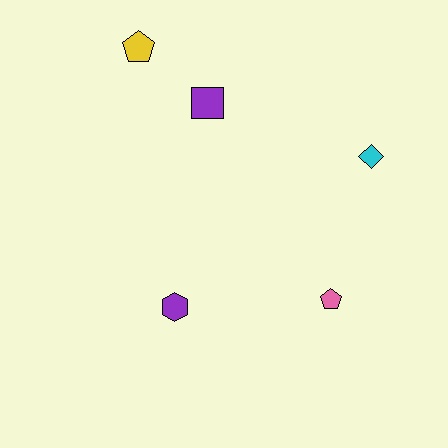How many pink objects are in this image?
There is 1 pink object.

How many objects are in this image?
There are 5 objects.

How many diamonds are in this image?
There is 1 diamond.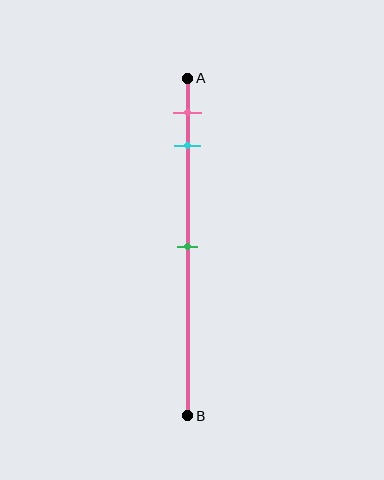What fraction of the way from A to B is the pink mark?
The pink mark is approximately 10% (0.1) of the way from A to B.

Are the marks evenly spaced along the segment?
No, the marks are not evenly spaced.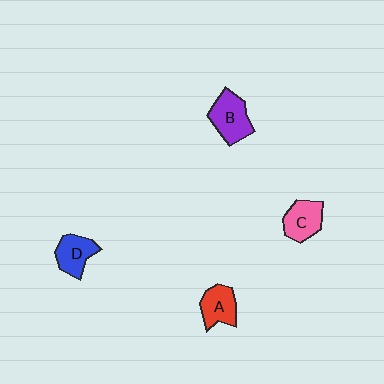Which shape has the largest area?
Shape B (purple).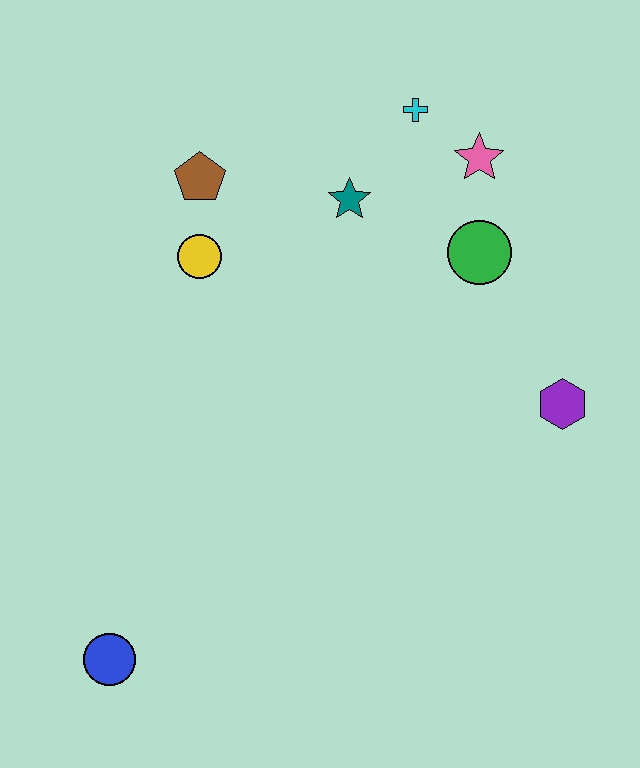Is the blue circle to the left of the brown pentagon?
Yes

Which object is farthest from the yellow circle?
The blue circle is farthest from the yellow circle.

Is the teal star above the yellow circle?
Yes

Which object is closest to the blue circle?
The yellow circle is closest to the blue circle.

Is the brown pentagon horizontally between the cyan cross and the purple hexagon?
No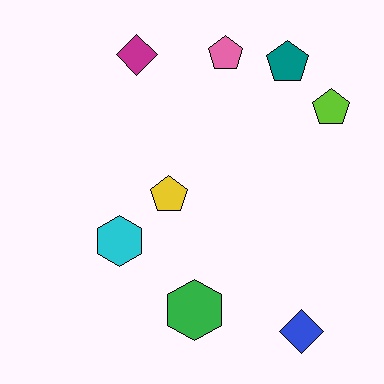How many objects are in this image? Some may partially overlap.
There are 8 objects.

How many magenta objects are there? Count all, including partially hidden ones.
There is 1 magenta object.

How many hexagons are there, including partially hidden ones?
There are 2 hexagons.